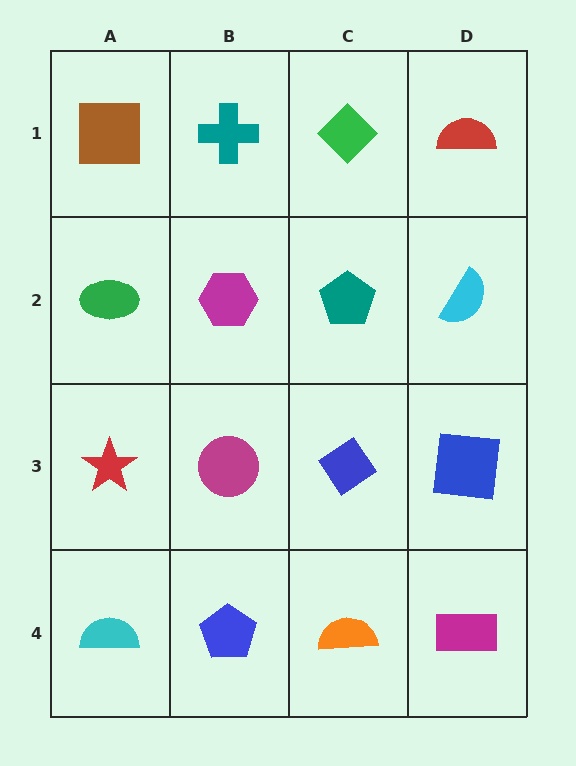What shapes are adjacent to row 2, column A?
A brown square (row 1, column A), a red star (row 3, column A), a magenta hexagon (row 2, column B).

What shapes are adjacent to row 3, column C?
A teal pentagon (row 2, column C), an orange semicircle (row 4, column C), a magenta circle (row 3, column B), a blue square (row 3, column D).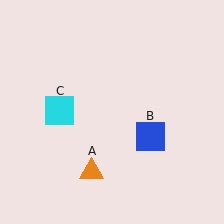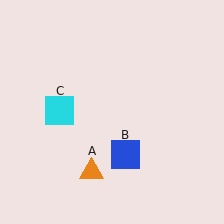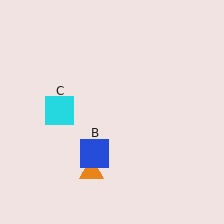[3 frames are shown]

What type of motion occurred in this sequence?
The blue square (object B) rotated clockwise around the center of the scene.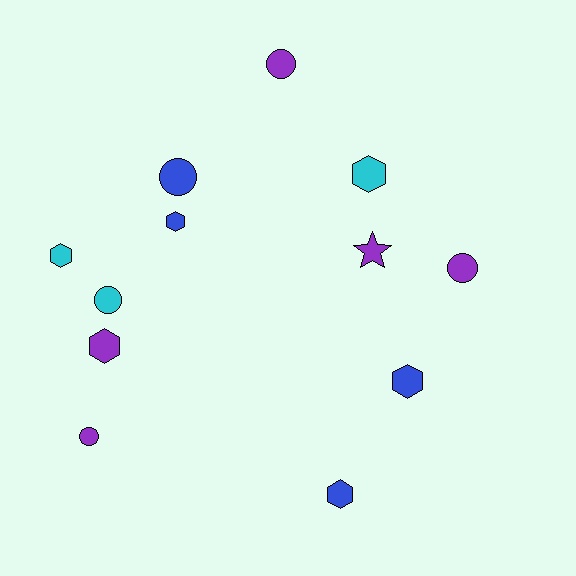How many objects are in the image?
There are 12 objects.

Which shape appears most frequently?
Hexagon, with 6 objects.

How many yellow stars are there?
There are no yellow stars.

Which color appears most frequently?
Purple, with 5 objects.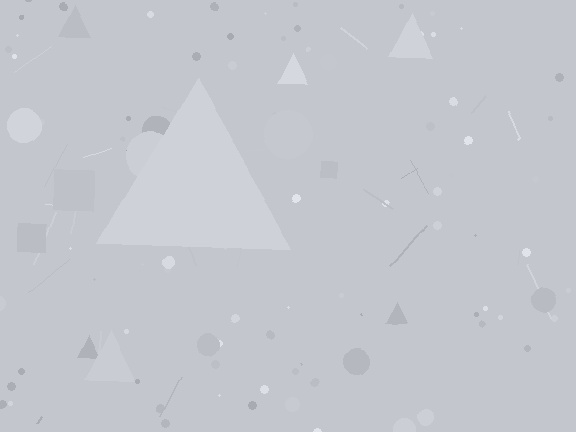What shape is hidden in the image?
A triangle is hidden in the image.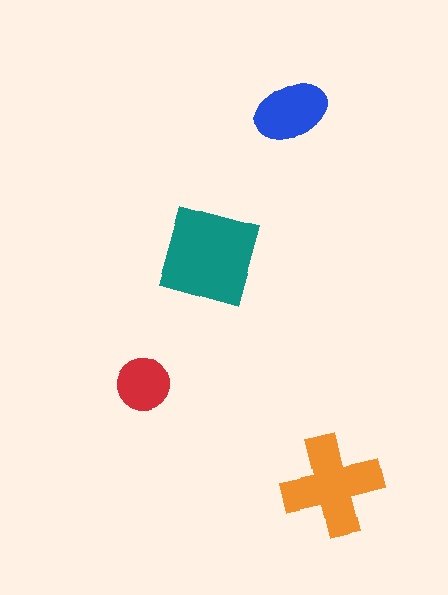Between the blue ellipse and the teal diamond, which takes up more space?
The teal diamond.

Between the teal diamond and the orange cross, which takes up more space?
The teal diamond.